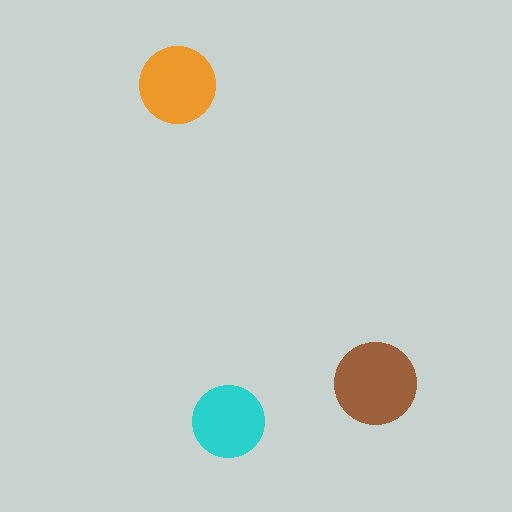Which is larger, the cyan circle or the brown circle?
The brown one.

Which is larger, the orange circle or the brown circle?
The brown one.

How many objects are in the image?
There are 3 objects in the image.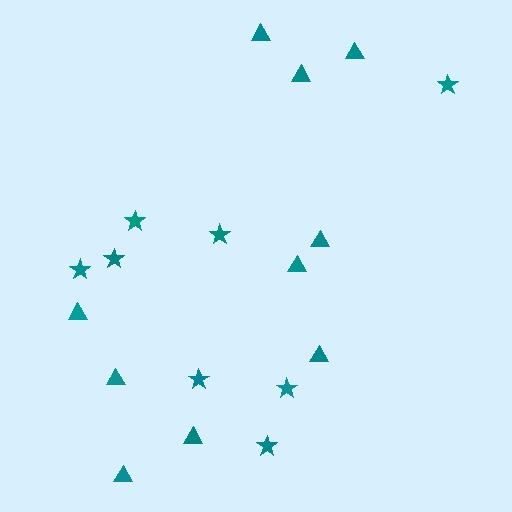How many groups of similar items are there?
There are 2 groups: one group of stars (8) and one group of triangles (10).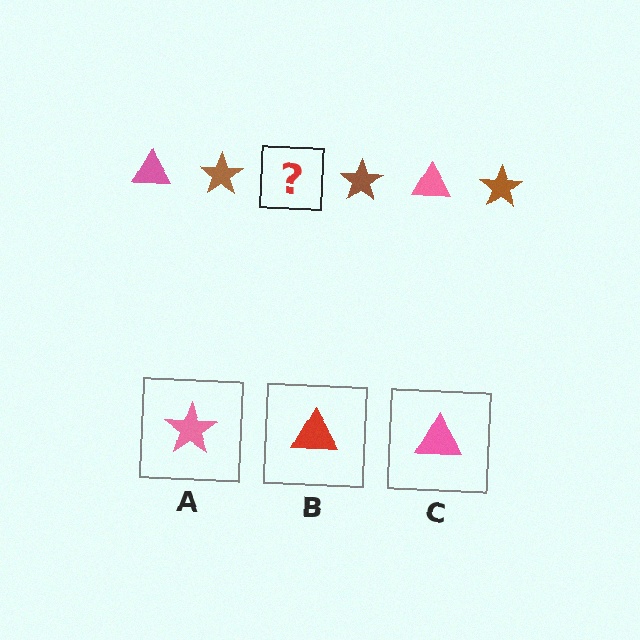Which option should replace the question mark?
Option C.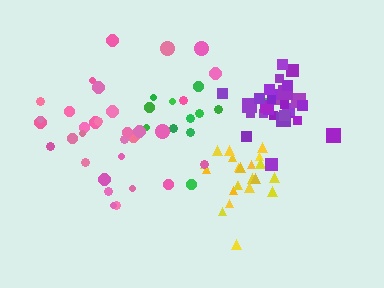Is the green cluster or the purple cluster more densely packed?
Purple.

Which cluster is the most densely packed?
Purple.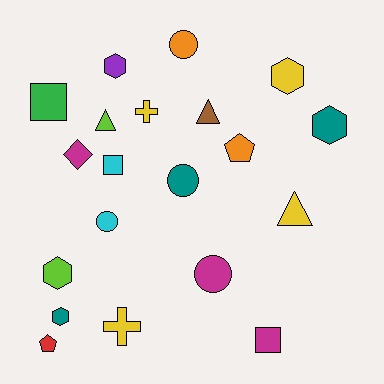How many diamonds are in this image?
There is 1 diamond.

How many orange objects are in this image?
There are 2 orange objects.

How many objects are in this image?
There are 20 objects.